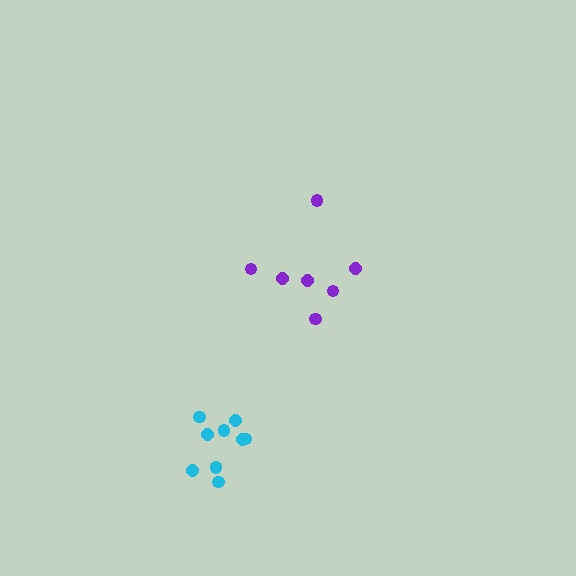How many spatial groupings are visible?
There are 2 spatial groupings.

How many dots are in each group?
Group 1: 7 dots, Group 2: 9 dots (16 total).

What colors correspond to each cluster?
The clusters are colored: purple, cyan.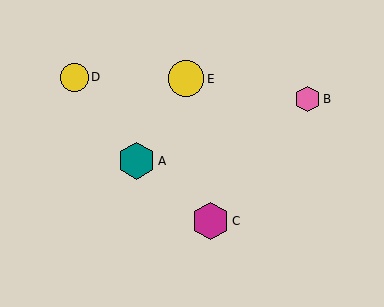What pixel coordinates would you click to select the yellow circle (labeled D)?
Click at (75, 78) to select the yellow circle D.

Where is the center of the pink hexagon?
The center of the pink hexagon is at (307, 99).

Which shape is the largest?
The teal hexagon (labeled A) is the largest.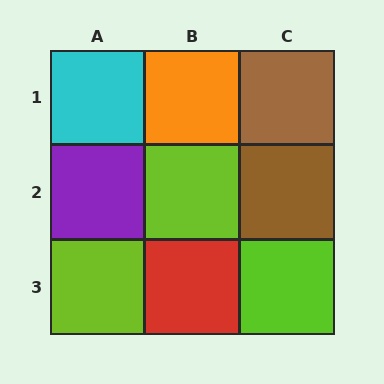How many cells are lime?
3 cells are lime.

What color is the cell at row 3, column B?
Red.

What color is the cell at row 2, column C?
Brown.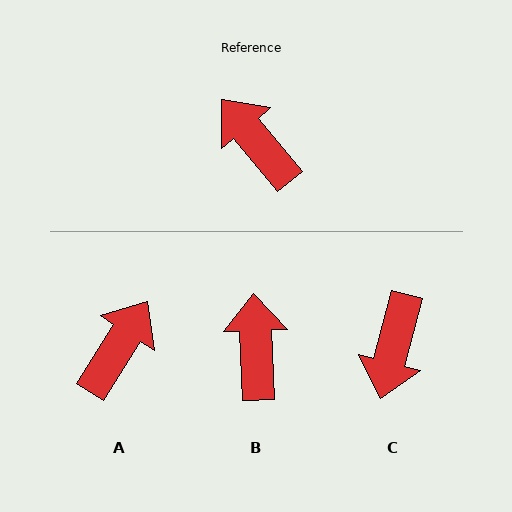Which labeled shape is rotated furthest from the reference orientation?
C, about 126 degrees away.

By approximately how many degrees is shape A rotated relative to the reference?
Approximately 72 degrees clockwise.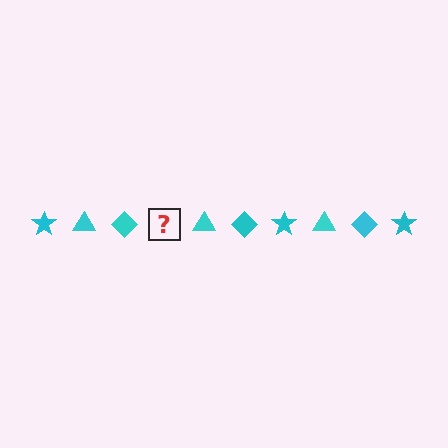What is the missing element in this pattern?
The missing element is a cyan star.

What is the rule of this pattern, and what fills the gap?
The rule is that the pattern cycles through star, triangle, diamond shapes in cyan. The gap should be filled with a cyan star.